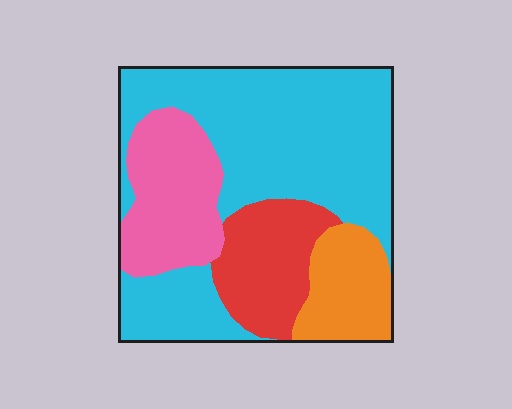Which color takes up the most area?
Cyan, at roughly 55%.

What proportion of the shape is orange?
Orange takes up about one eighth (1/8) of the shape.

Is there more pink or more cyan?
Cyan.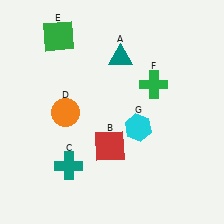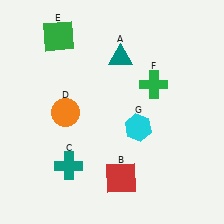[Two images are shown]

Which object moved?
The red square (B) moved down.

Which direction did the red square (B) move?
The red square (B) moved down.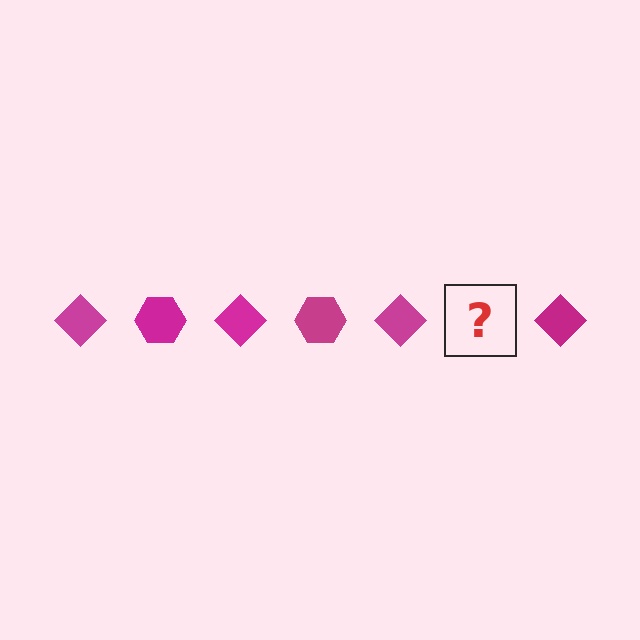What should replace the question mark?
The question mark should be replaced with a magenta hexagon.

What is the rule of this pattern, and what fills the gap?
The rule is that the pattern cycles through diamond, hexagon shapes in magenta. The gap should be filled with a magenta hexagon.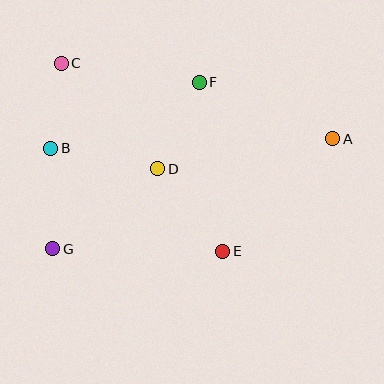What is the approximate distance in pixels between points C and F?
The distance between C and F is approximately 139 pixels.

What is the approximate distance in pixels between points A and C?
The distance between A and C is approximately 282 pixels.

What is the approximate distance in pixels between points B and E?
The distance between B and E is approximately 200 pixels.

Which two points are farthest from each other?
Points A and G are farthest from each other.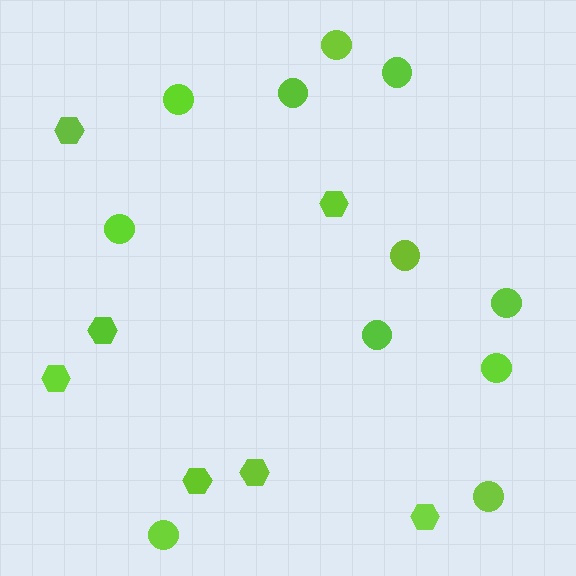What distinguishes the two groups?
There are 2 groups: one group of circles (11) and one group of hexagons (7).